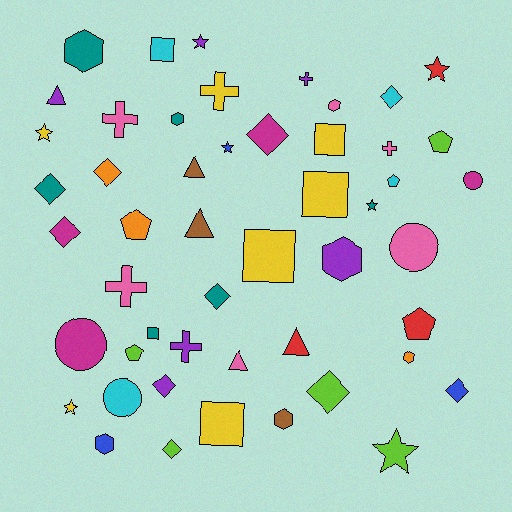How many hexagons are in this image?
There are 7 hexagons.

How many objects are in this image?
There are 50 objects.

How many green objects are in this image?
There are no green objects.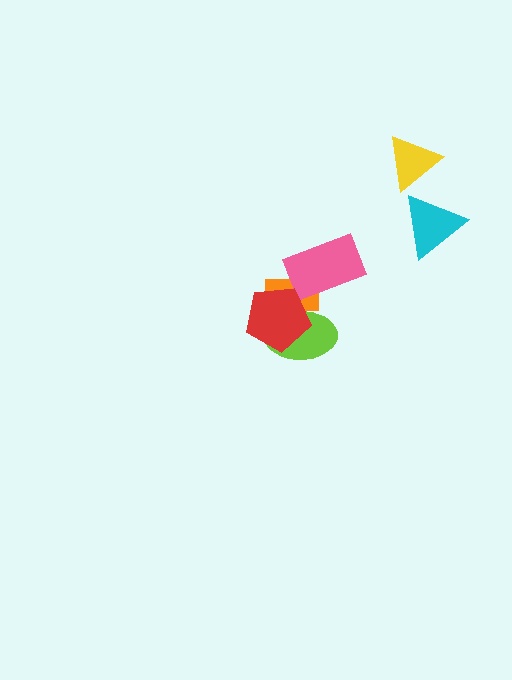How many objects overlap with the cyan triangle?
0 objects overlap with the cyan triangle.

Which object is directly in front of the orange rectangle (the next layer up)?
The lime ellipse is directly in front of the orange rectangle.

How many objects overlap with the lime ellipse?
2 objects overlap with the lime ellipse.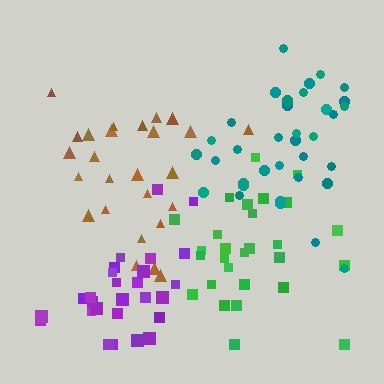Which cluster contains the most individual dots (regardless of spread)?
Teal (35).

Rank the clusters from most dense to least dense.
purple, teal, brown, green.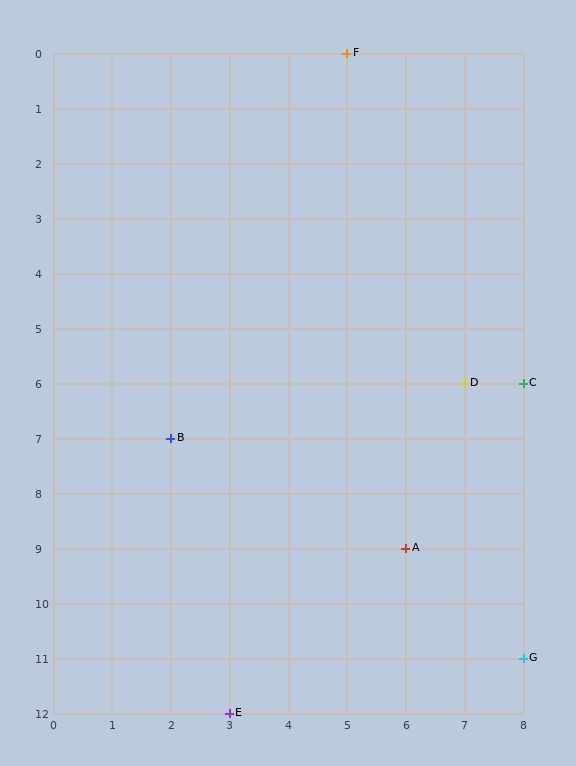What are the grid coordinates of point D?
Point D is at grid coordinates (7, 6).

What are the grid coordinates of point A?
Point A is at grid coordinates (6, 9).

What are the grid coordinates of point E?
Point E is at grid coordinates (3, 12).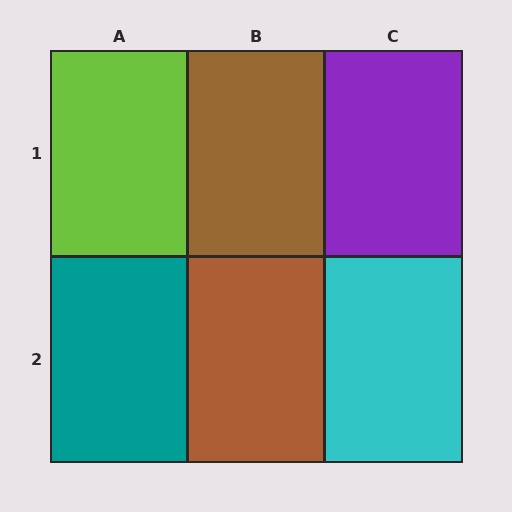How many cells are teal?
1 cell is teal.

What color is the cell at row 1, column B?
Brown.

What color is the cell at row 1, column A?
Lime.